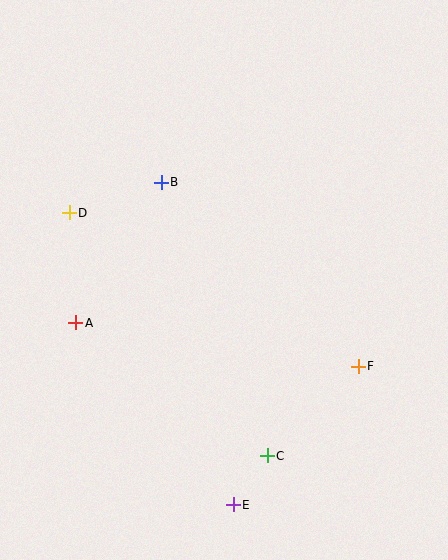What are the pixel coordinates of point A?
Point A is at (76, 323).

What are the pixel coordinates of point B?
Point B is at (161, 182).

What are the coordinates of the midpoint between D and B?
The midpoint between D and B is at (115, 197).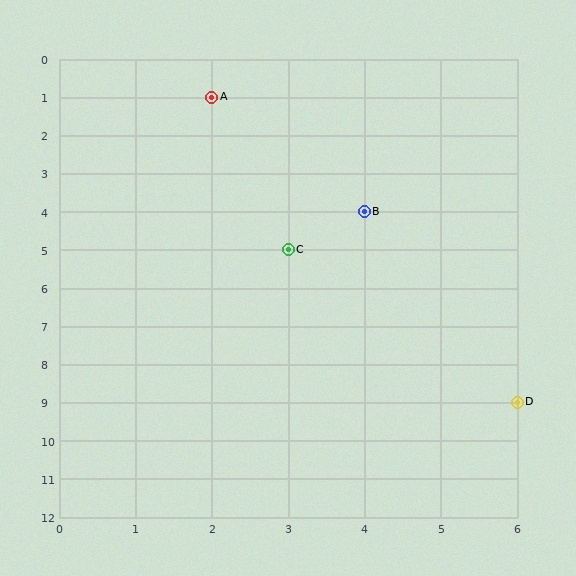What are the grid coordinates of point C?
Point C is at grid coordinates (3, 5).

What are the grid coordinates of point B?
Point B is at grid coordinates (4, 4).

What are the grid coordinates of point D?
Point D is at grid coordinates (6, 9).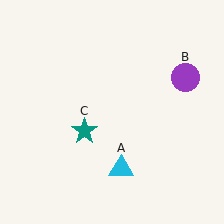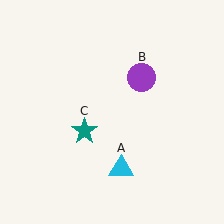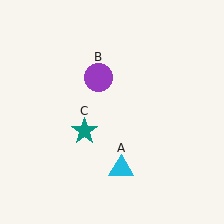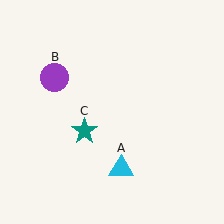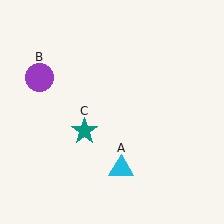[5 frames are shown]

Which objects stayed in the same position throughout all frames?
Cyan triangle (object A) and teal star (object C) remained stationary.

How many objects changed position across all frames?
1 object changed position: purple circle (object B).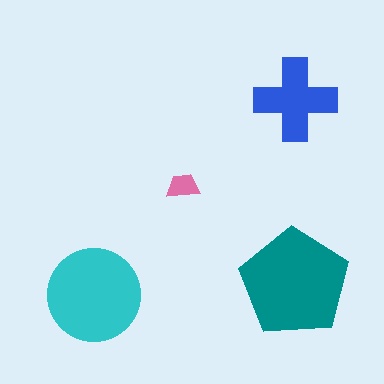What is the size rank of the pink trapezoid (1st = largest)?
4th.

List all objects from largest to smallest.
The teal pentagon, the cyan circle, the blue cross, the pink trapezoid.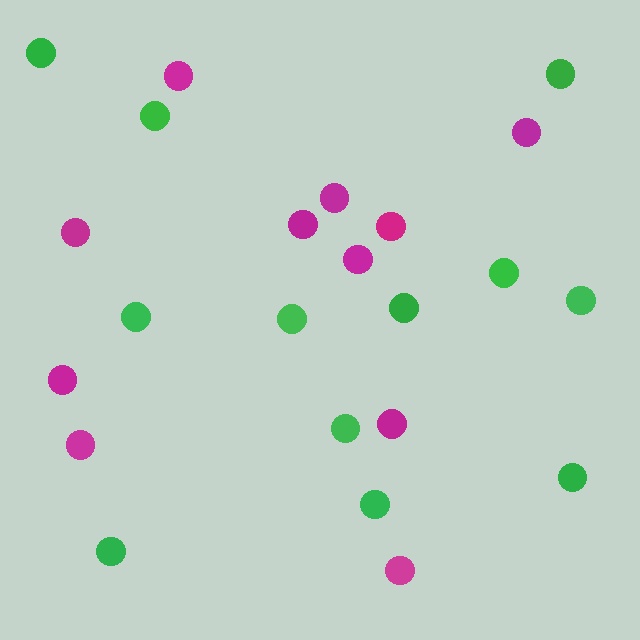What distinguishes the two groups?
There are 2 groups: one group of magenta circles (11) and one group of green circles (12).